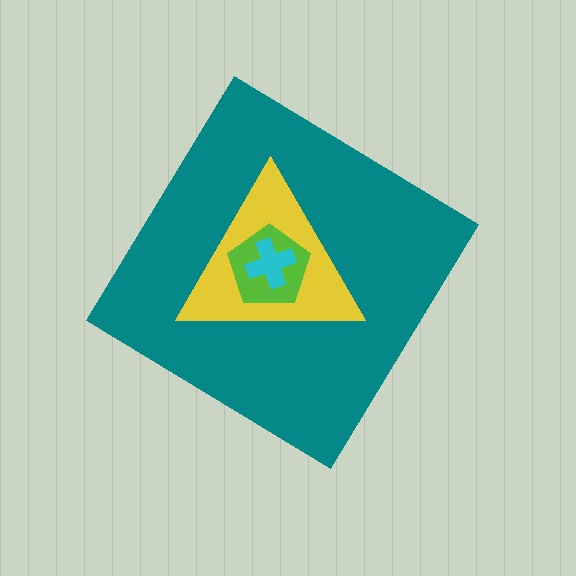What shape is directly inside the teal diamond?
The yellow triangle.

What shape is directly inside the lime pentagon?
The cyan cross.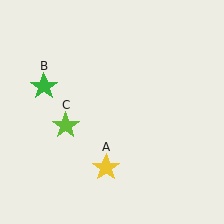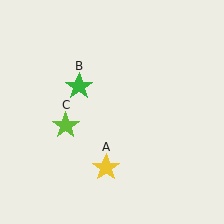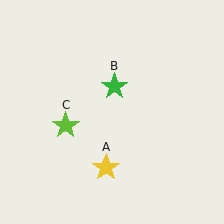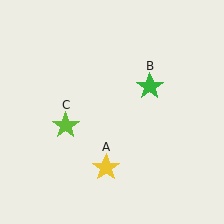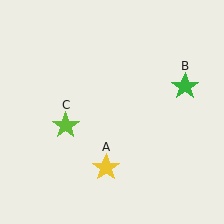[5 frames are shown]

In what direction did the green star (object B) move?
The green star (object B) moved right.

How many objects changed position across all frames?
1 object changed position: green star (object B).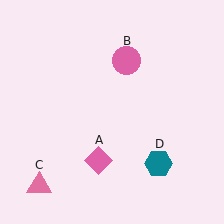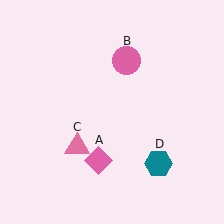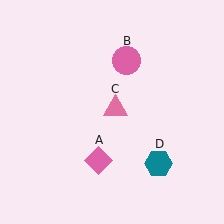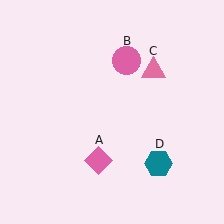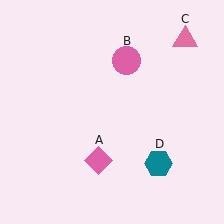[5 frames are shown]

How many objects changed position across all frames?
1 object changed position: pink triangle (object C).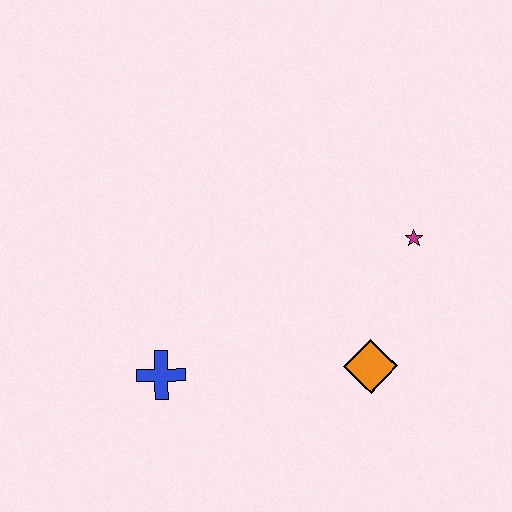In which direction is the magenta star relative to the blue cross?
The magenta star is to the right of the blue cross.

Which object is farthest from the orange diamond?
The blue cross is farthest from the orange diamond.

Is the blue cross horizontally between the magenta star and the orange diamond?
No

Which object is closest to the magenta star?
The orange diamond is closest to the magenta star.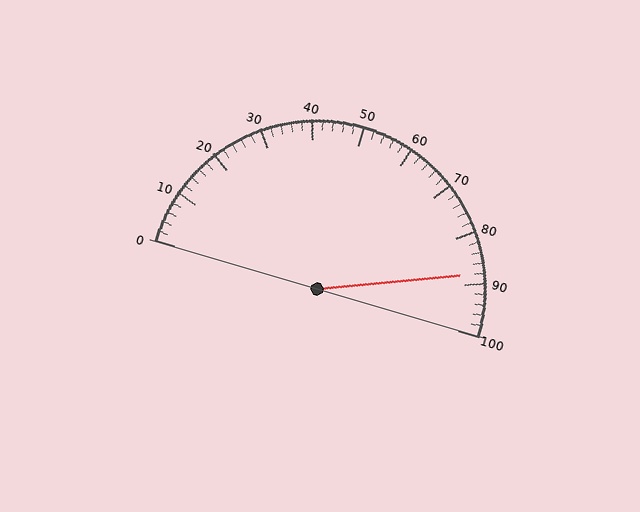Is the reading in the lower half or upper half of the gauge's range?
The reading is in the upper half of the range (0 to 100).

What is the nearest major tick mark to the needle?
The nearest major tick mark is 90.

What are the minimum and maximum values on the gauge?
The gauge ranges from 0 to 100.